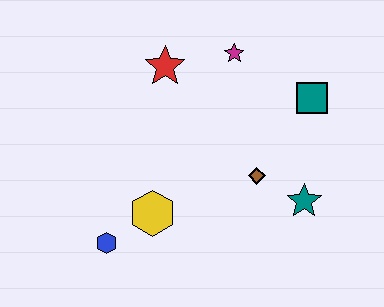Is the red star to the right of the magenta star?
No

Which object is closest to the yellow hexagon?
The blue hexagon is closest to the yellow hexagon.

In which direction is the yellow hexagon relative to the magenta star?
The yellow hexagon is below the magenta star.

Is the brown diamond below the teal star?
No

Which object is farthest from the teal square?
The blue hexagon is farthest from the teal square.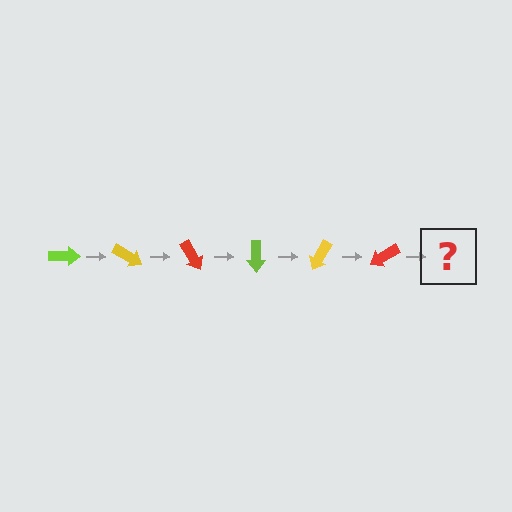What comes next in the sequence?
The next element should be a lime arrow, rotated 180 degrees from the start.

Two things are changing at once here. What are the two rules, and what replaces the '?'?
The two rules are that it rotates 30 degrees each step and the color cycles through lime, yellow, and red. The '?' should be a lime arrow, rotated 180 degrees from the start.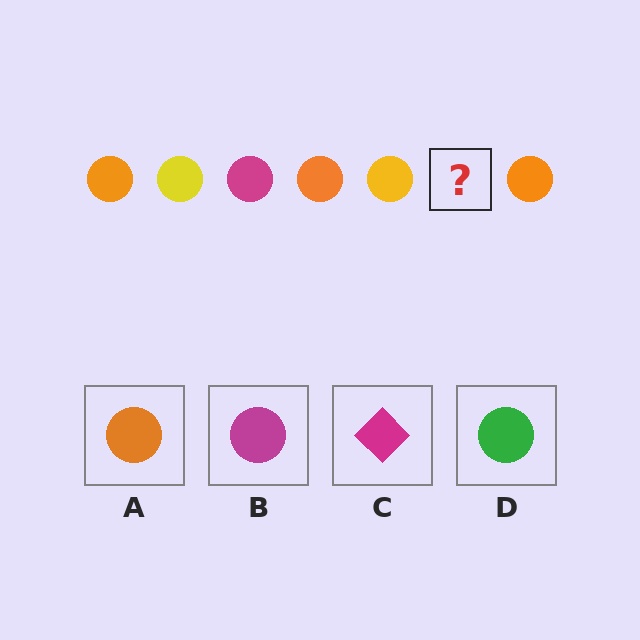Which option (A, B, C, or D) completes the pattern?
B.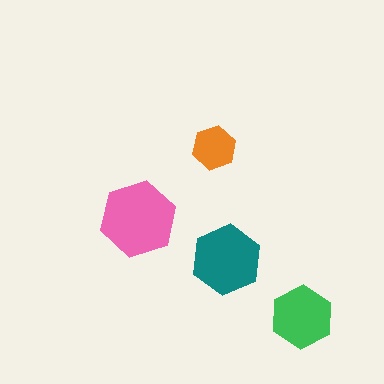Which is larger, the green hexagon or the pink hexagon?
The pink one.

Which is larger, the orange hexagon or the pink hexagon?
The pink one.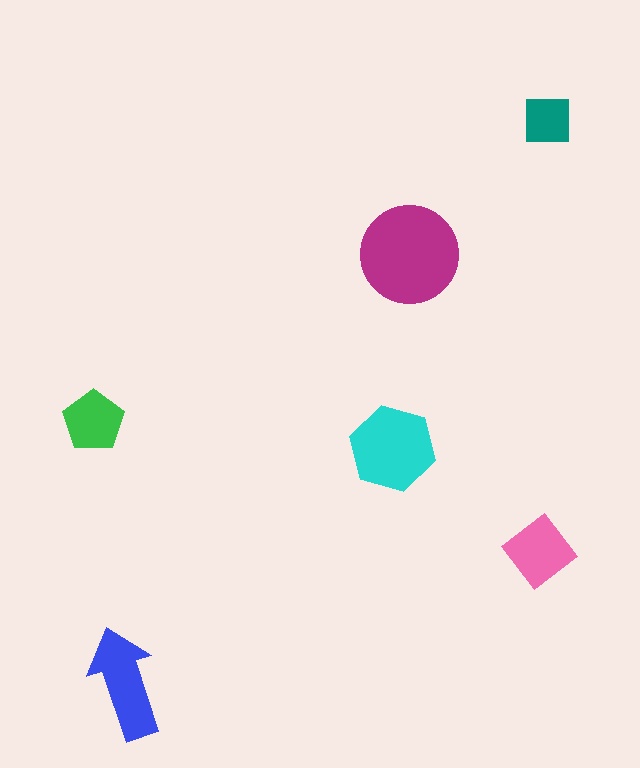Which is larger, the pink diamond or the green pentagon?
The pink diamond.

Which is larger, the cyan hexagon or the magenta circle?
The magenta circle.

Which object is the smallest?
The teal square.